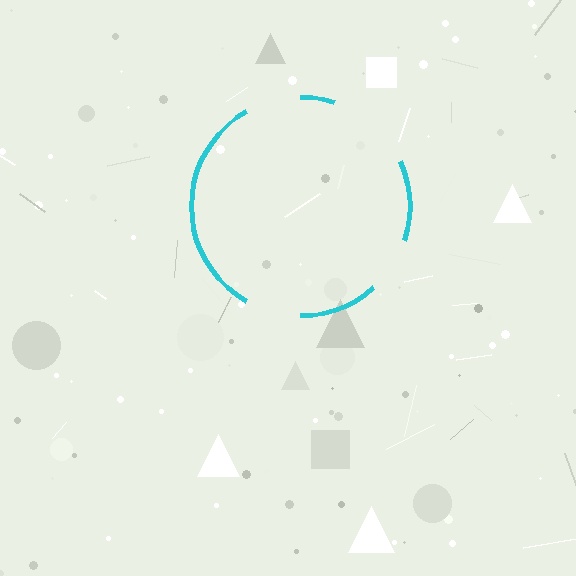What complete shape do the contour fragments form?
The contour fragments form a circle.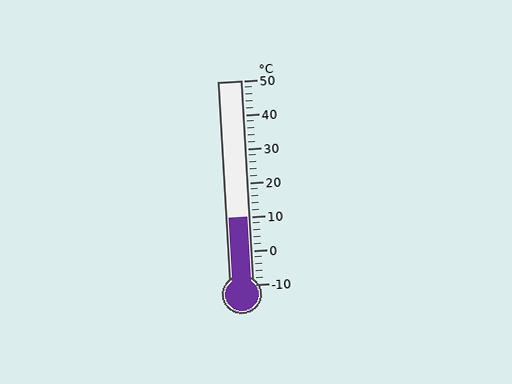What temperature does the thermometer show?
The thermometer shows approximately 10°C.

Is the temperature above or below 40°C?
The temperature is below 40°C.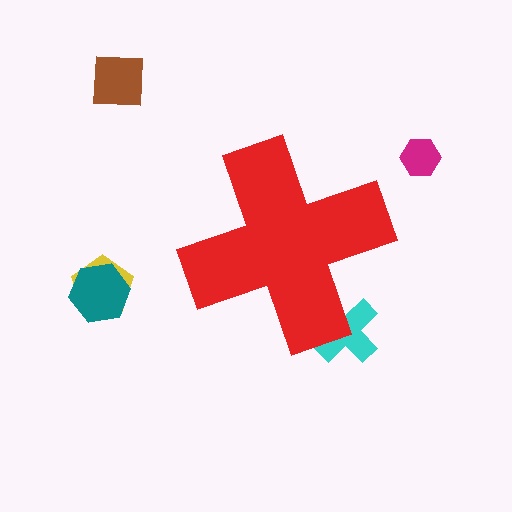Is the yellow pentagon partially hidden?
No, the yellow pentagon is fully visible.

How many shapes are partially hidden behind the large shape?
1 shape is partially hidden.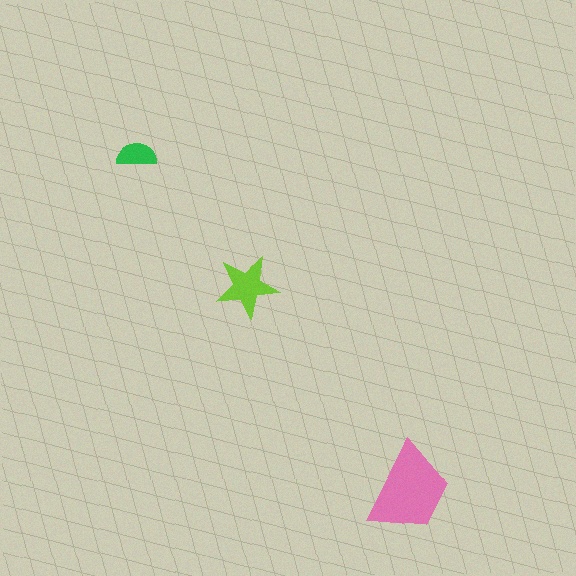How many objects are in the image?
There are 3 objects in the image.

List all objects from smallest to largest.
The green semicircle, the lime star, the pink trapezoid.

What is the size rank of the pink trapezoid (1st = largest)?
1st.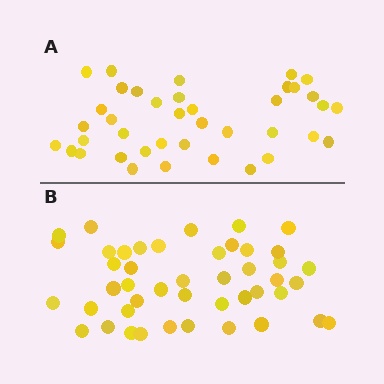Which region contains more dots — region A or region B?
Region B (the bottom region) has more dots.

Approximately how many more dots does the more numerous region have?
Region B has about 6 more dots than region A.